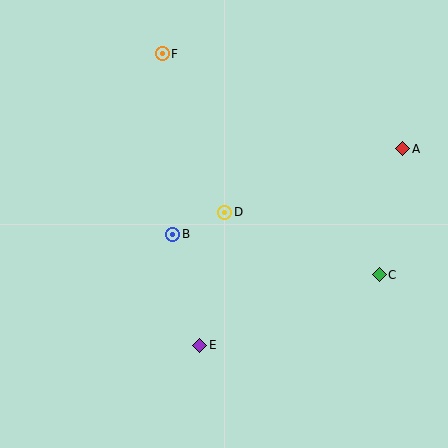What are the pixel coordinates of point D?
Point D is at (225, 212).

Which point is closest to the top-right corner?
Point A is closest to the top-right corner.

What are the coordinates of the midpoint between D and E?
The midpoint between D and E is at (212, 279).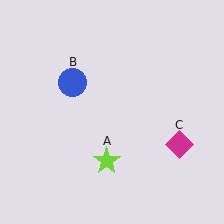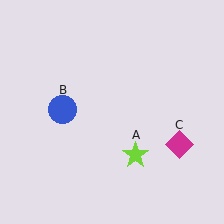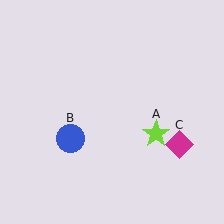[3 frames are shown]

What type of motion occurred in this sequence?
The lime star (object A), blue circle (object B) rotated counterclockwise around the center of the scene.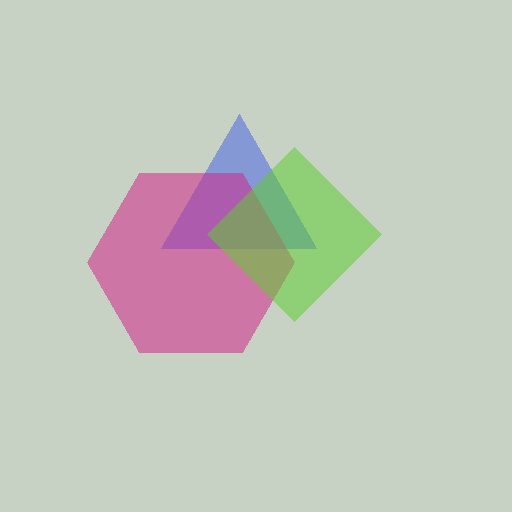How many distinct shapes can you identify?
There are 3 distinct shapes: a blue triangle, a magenta hexagon, a lime diamond.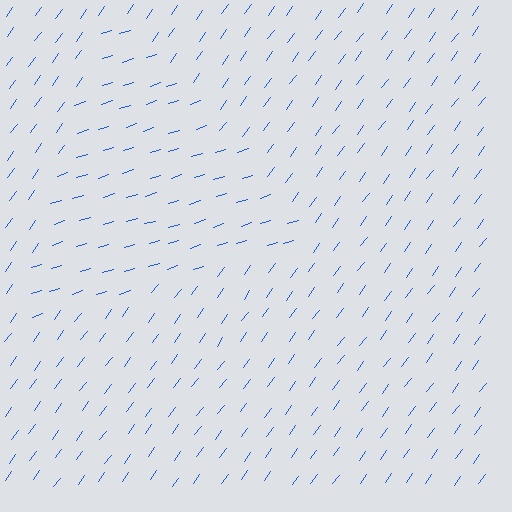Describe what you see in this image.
The image is filled with small blue line segments. A triangle region in the image has lines oriented differently from the surrounding lines, creating a visible texture boundary.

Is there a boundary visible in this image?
Yes, there is a texture boundary formed by a change in line orientation.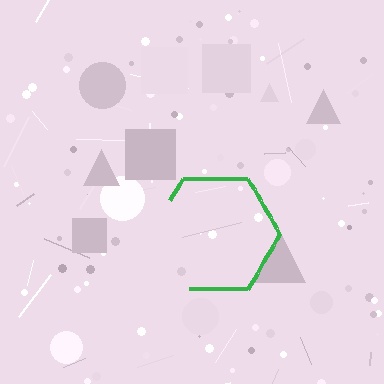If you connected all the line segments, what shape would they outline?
They would outline a hexagon.